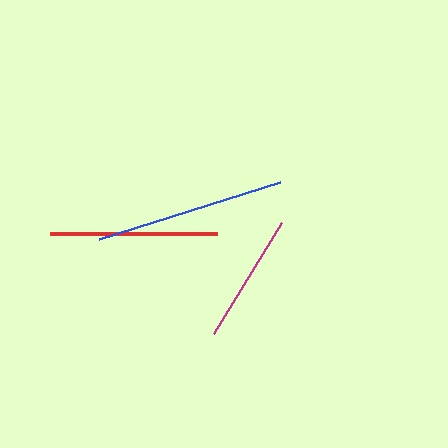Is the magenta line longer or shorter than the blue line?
The blue line is longer than the magenta line.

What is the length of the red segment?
The red segment is approximately 167 pixels long.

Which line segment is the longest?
The blue line is the longest at approximately 189 pixels.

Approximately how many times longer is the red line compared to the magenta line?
The red line is approximately 1.3 times the length of the magenta line.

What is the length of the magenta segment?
The magenta segment is approximately 130 pixels long.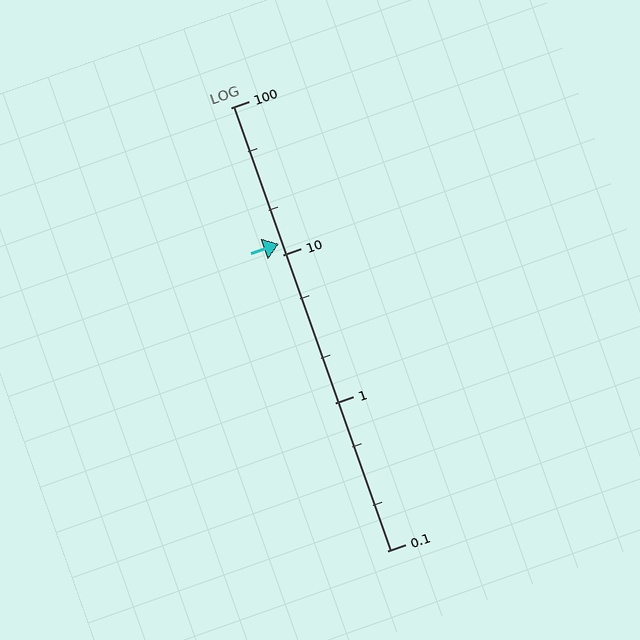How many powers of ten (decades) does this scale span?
The scale spans 3 decades, from 0.1 to 100.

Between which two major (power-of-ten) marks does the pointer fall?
The pointer is between 10 and 100.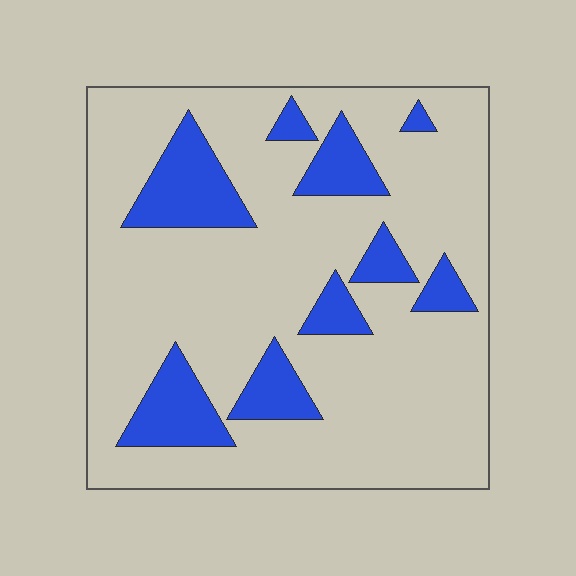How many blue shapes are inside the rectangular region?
9.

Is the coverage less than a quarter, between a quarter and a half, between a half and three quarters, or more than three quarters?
Less than a quarter.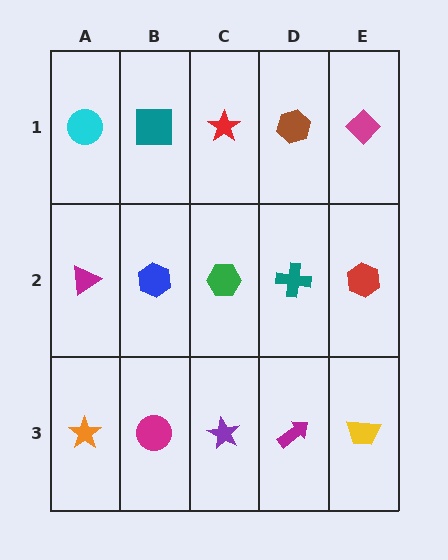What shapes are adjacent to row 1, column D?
A teal cross (row 2, column D), a red star (row 1, column C), a magenta diamond (row 1, column E).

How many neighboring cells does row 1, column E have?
2.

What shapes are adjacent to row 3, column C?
A green hexagon (row 2, column C), a magenta circle (row 3, column B), a magenta arrow (row 3, column D).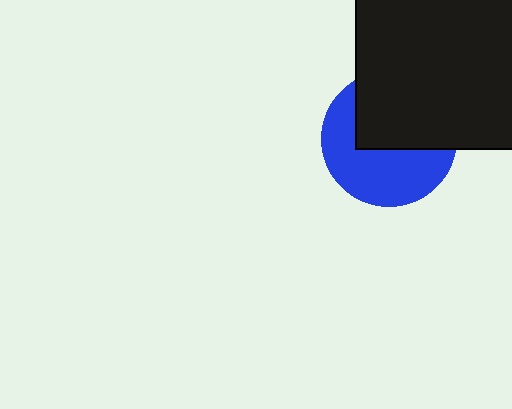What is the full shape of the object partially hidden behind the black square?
The partially hidden object is a blue circle.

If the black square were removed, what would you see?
You would see the complete blue circle.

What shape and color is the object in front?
The object in front is a black square.